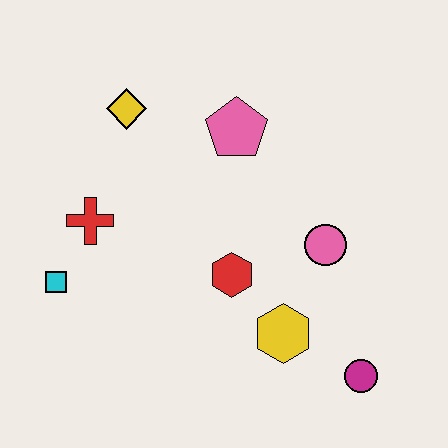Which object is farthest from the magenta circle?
The yellow diamond is farthest from the magenta circle.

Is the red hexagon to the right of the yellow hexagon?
No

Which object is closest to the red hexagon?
The yellow hexagon is closest to the red hexagon.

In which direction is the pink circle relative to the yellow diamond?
The pink circle is to the right of the yellow diamond.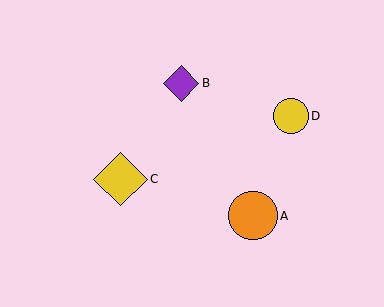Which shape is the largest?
The yellow diamond (labeled C) is the largest.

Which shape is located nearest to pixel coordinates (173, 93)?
The purple diamond (labeled B) at (181, 83) is nearest to that location.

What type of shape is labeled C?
Shape C is a yellow diamond.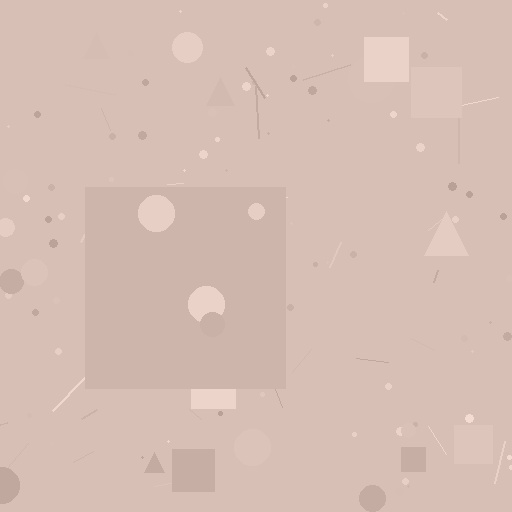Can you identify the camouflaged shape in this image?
The camouflaged shape is a square.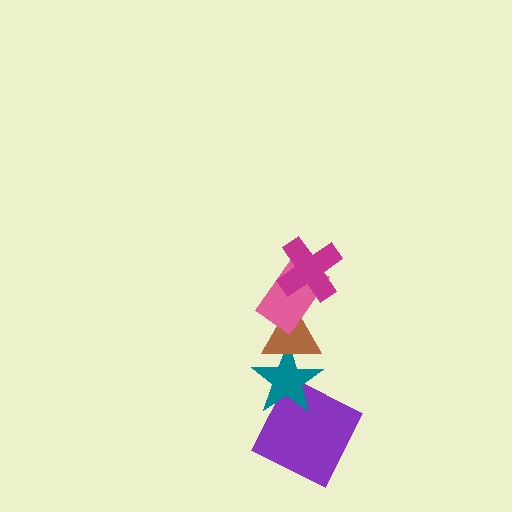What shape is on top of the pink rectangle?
The magenta cross is on top of the pink rectangle.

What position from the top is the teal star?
The teal star is 4th from the top.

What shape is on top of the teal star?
The brown triangle is on top of the teal star.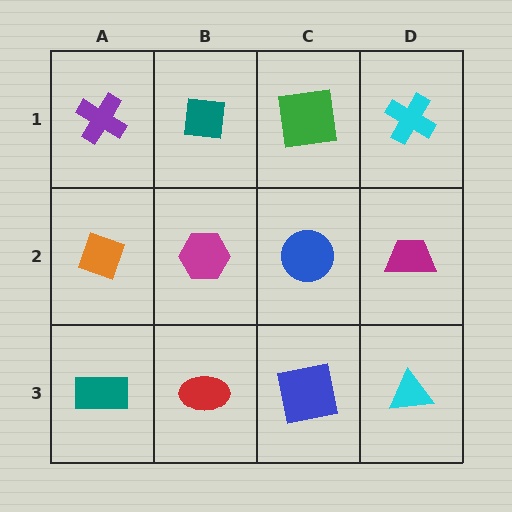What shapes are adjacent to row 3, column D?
A magenta trapezoid (row 2, column D), a blue square (row 3, column C).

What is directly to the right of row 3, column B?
A blue square.